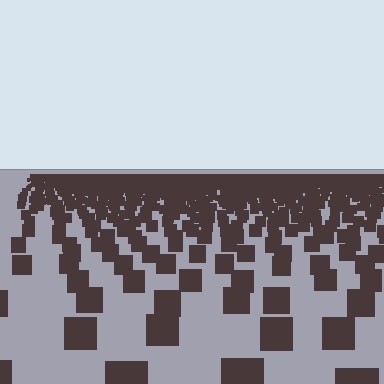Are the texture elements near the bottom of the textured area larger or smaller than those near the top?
Larger. Near the bottom, elements are closer to the viewer and appear at a bigger on-screen size.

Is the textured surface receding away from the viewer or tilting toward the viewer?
The surface is receding away from the viewer. Texture elements get smaller and denser toward the top.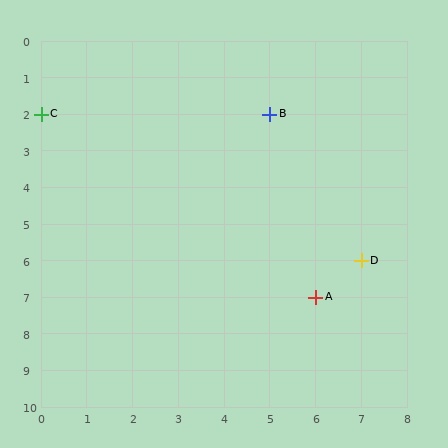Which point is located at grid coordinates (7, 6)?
Point D is at (7, 6).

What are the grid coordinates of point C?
Point C is at grid coordinates (0, 2).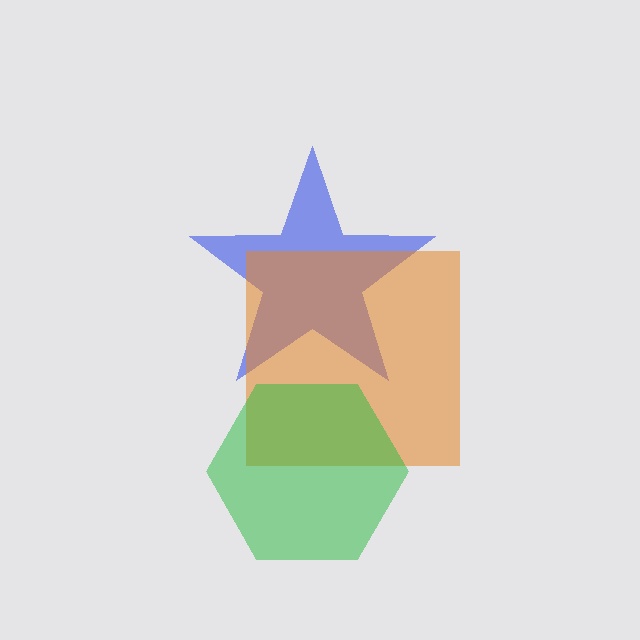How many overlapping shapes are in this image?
There are 3 overlapping shapes in the image.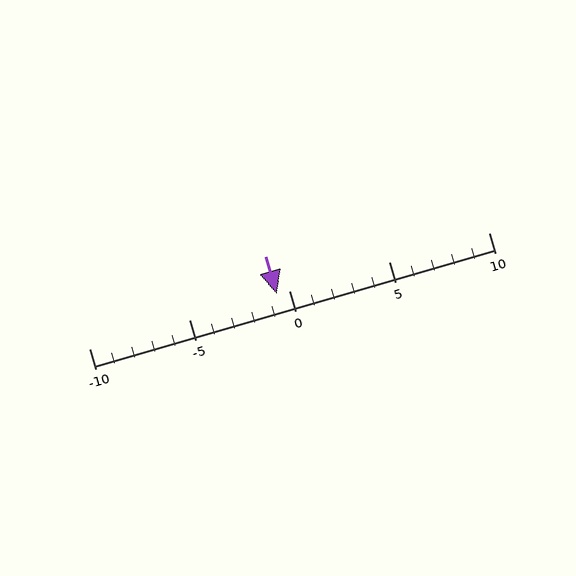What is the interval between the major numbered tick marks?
The major tick marks are spaced 5 units apart.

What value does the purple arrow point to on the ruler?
The purple arrow points to approximately -1.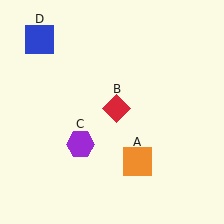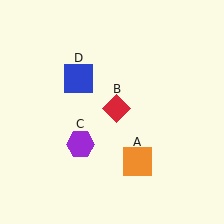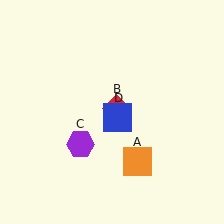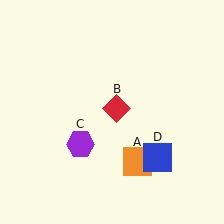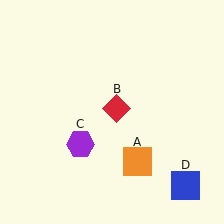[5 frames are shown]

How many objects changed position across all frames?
1 object changed position: blue square (object D).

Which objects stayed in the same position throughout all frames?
Orange square (object A) and red diamond (object B) and purple hexagon (object C) remained stationary.